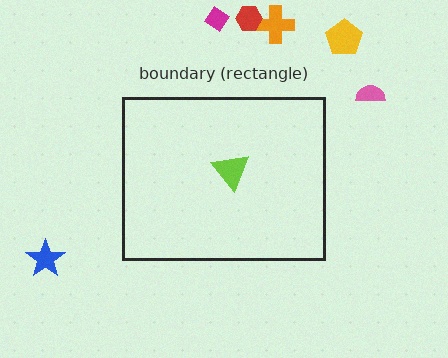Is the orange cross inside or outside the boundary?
Outside.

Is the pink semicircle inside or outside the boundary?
Outside.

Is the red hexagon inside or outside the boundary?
Outside.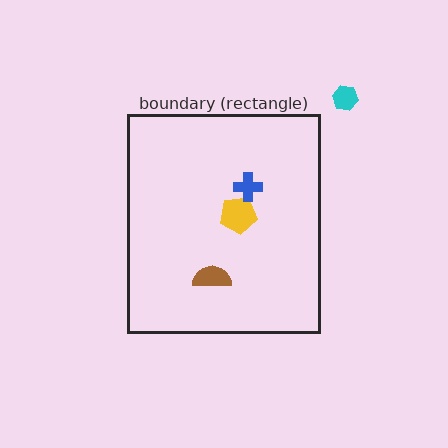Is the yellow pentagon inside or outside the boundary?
Inside.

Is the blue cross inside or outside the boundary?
Inside.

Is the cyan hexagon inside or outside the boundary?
Outside.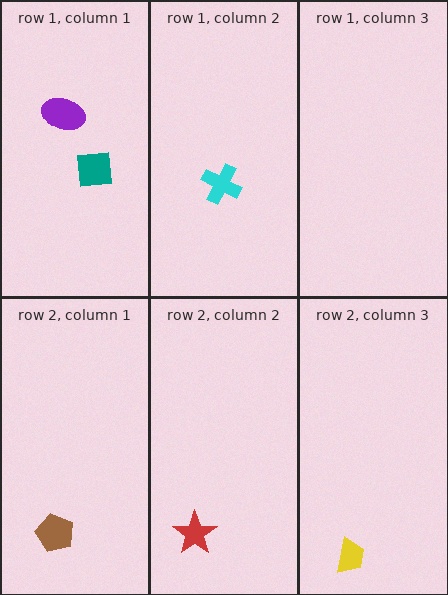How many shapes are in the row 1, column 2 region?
1.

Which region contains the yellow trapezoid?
The row 2, column 3 region.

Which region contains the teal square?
The row 1, column 1 region.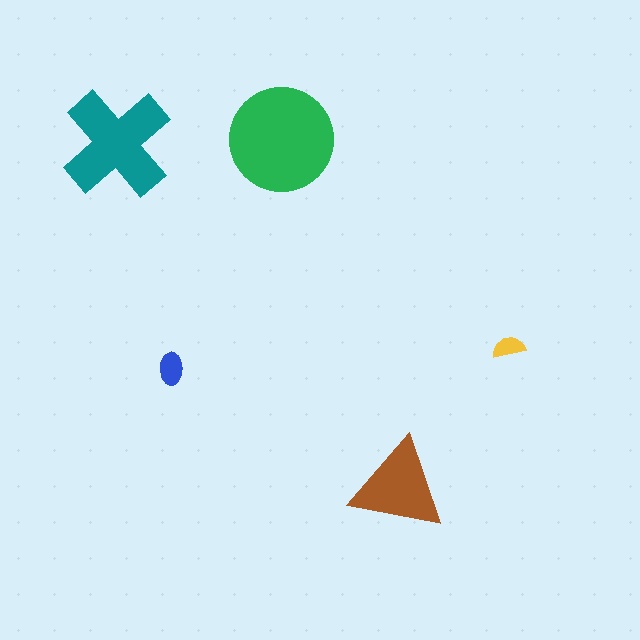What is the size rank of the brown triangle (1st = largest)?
3rd.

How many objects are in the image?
There are 5 objects in the image.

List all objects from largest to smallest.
The green circle, the teal cross, the brown triangle, the blue ellipse, the yellow semicircle.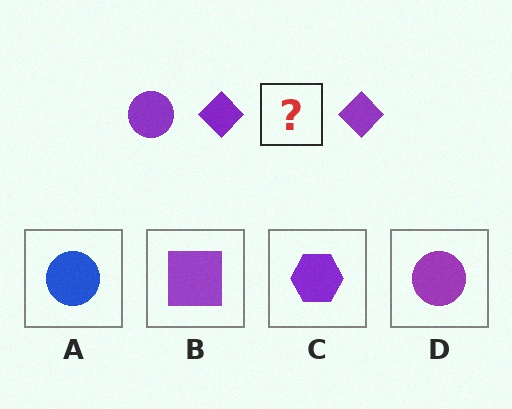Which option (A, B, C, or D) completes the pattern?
D.